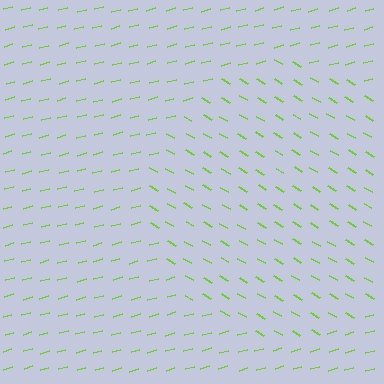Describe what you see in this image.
The image is filled with small lime line segments. A circle region in the image has lines oriented differently from the surrounding lines, creating a visible texture boundary.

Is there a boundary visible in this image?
Yes, there is a texture boundary formed by a change in line orientation.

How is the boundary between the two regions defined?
The boundary is defined purely by a change in line orientation (approximately 45 degrees difference). All lines are the same color and thickness.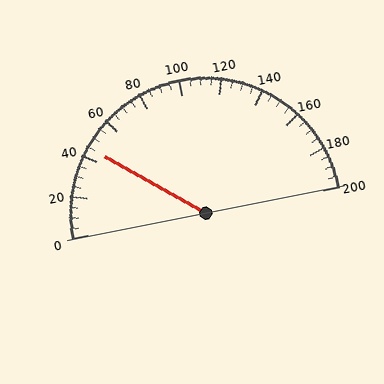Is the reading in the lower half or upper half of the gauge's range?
The reading is in the lower half of the range (0 to 200).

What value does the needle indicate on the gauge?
The needle indicates approximately 45.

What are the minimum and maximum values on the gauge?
The gauge ranges from 0 to 200.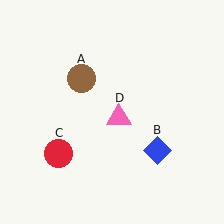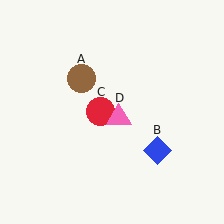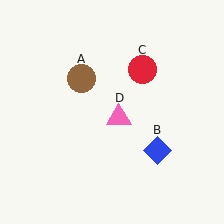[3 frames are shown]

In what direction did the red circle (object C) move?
The red circle (object C) moved up and to the right.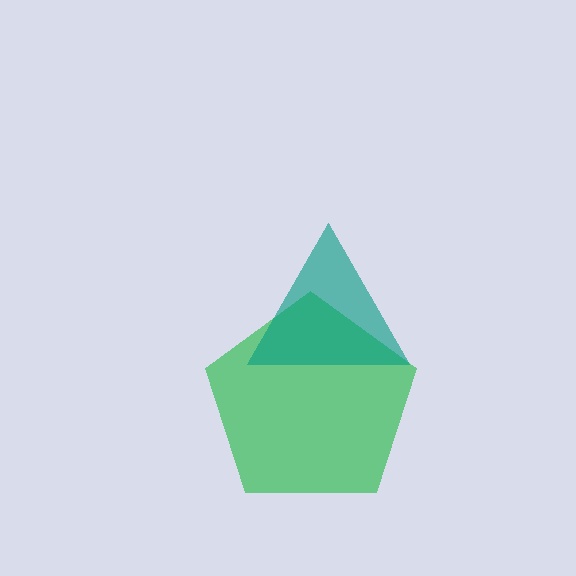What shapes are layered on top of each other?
The layered shapes are: a green pentagon, a teal triangle.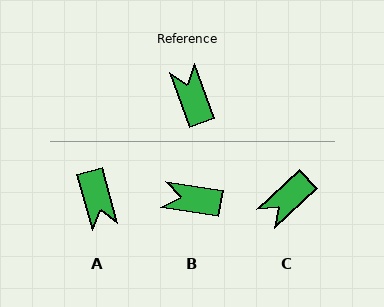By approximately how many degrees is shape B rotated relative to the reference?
Approximately 61 degrees counter-clockwise.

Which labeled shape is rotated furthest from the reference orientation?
A, about 175 degrees away.